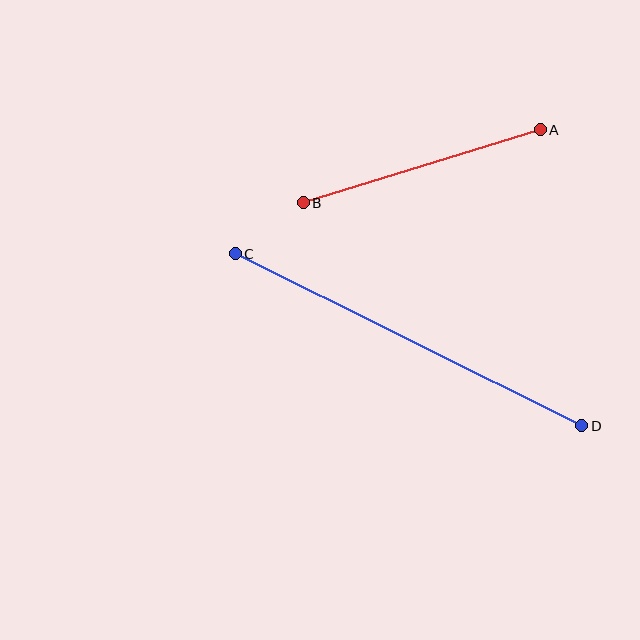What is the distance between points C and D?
The distance is approximately 387 pixels.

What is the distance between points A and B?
The distance is approximately 248 pixels.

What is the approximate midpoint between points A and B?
The midpoint is at approximately (422, 166) pixels.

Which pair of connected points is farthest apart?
Points C and D are farthest apart.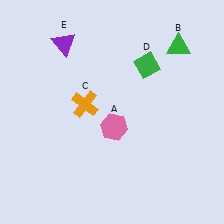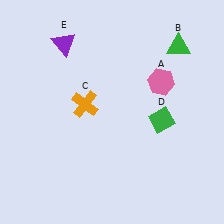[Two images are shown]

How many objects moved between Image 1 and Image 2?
2 objects moved between the two images.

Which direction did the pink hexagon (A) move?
The pink hexagon (A) moved right.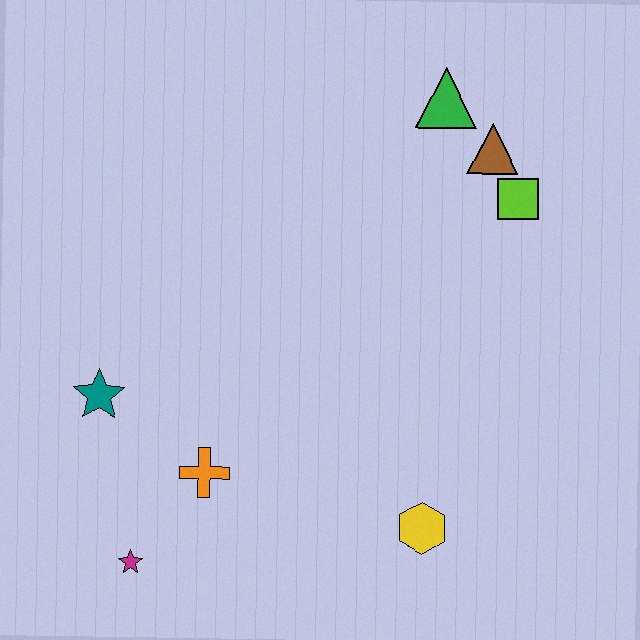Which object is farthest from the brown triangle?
The magenta star is farthest from the brown triangle.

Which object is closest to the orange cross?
The magenta star is closest to the orange cross.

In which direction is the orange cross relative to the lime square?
The orange cross is to the left of the lime square.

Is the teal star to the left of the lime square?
Yes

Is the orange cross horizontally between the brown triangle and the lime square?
No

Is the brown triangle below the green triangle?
Yes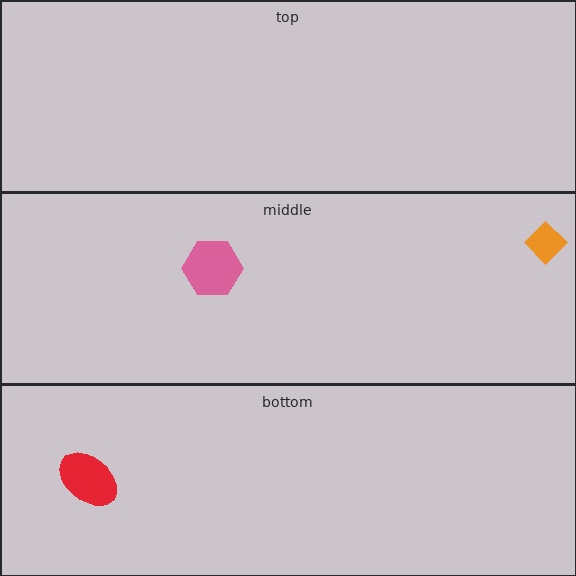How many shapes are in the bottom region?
1.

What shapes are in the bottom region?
The red ellipse.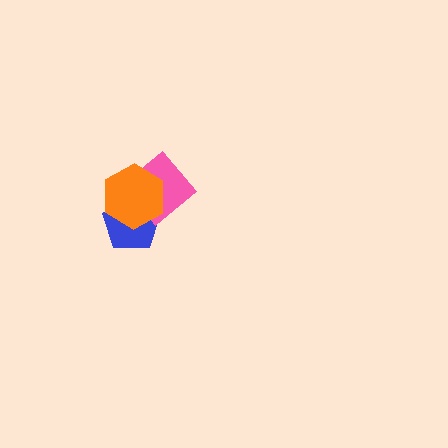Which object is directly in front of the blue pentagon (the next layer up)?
The pink diamond is directly in front of the blue pentagon.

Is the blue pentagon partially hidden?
Yes, it is partially covered by another shape.